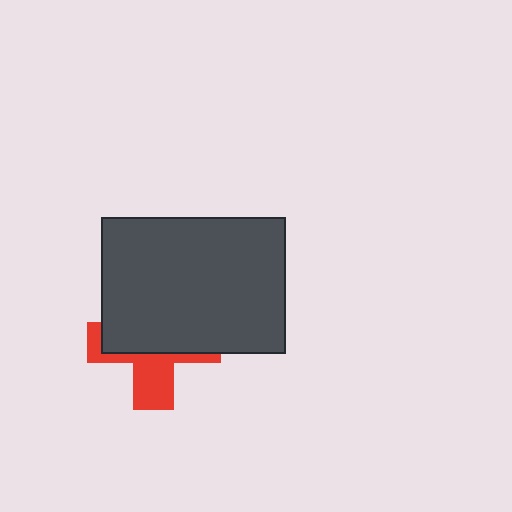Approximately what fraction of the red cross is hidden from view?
Roughly 61% of the red cross is hidden behind the dark gray rectangle.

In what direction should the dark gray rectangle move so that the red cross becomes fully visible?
The dark gray rectangle should move up. That is the shortest direction to clear the overlap and leave the red cross fully visible.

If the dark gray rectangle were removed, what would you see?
You would see the complete red cross.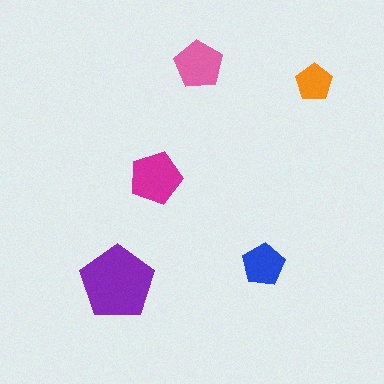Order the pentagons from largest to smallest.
the purple one, the magenta one, the pink one, the blue one, the orange one.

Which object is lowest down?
The purple pentagon is bottommost.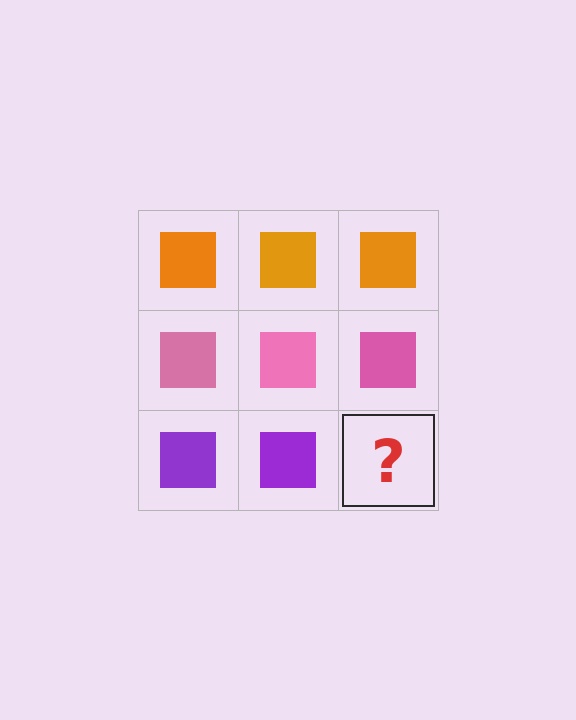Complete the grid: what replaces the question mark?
The question mark should be replaced with a purple square.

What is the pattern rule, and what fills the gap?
The rule is that each row has a consistent color. The gap should be filled with a purple square.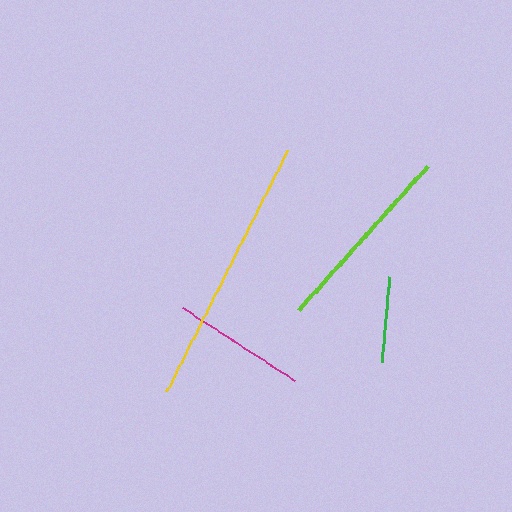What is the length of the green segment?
The green segment is approximately 86 pixels long.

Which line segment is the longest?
The yellow line is the longest at approximately 270 pixels.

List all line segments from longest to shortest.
From longest to shortest: yellow, lime, magenta, green.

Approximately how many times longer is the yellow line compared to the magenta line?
The yellow line is approximately 2.0 times the length of the magenta line.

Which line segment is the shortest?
The green line is the shortest at approximately 86 pixels.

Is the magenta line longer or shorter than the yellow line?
The yellow line is longer than the magenta line.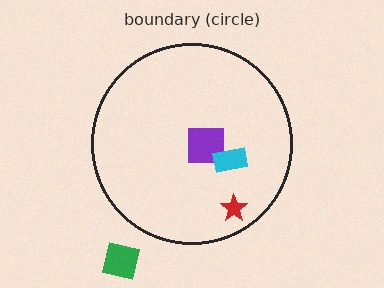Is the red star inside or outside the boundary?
Inside.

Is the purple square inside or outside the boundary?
Inside.